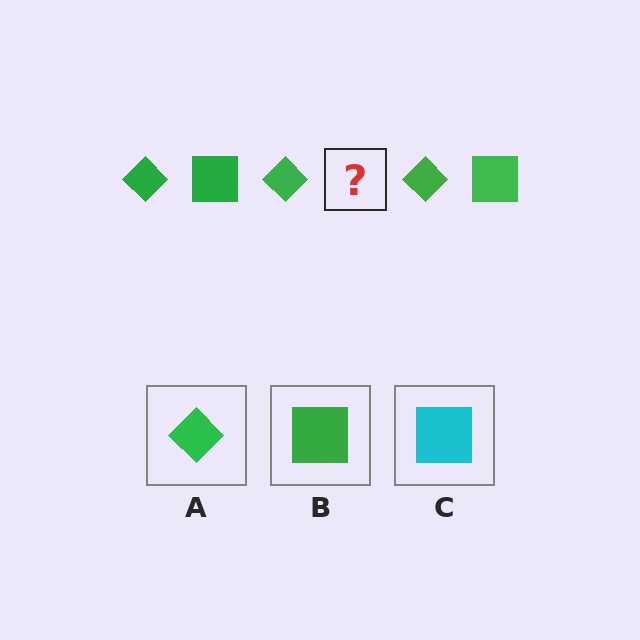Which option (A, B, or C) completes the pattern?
B.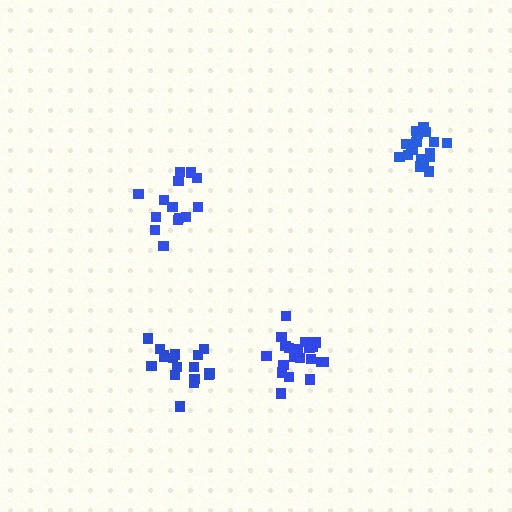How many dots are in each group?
Group 1: 17 dots, Group 2: 18 dots, Group 3: 20 dots, Group 4: 14 dots (69 total).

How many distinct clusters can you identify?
There are 4 distinct clusters.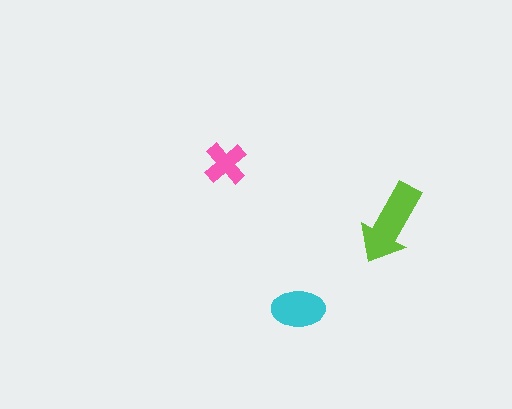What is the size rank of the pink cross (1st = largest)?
3rd.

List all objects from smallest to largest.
The pink cross, the cyan ellipse, the lime arrow.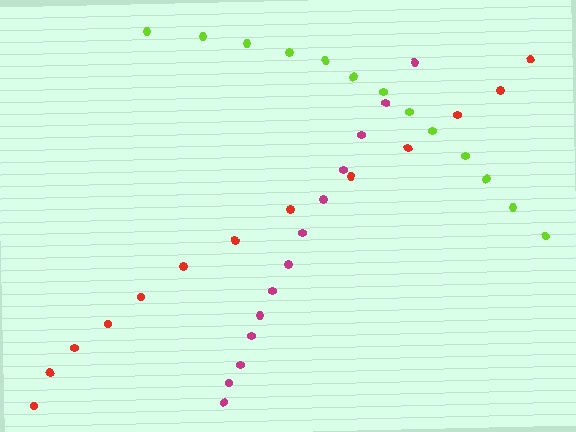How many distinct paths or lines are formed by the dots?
There are 3 distinct paths.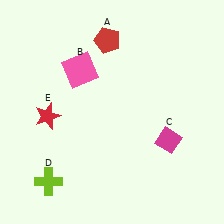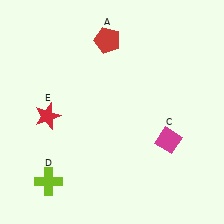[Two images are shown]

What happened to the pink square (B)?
The pink square (B) was removed in Image 2. It was in the top-left area of Image 1.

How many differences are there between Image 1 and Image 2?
There is 1 difference between the two images.